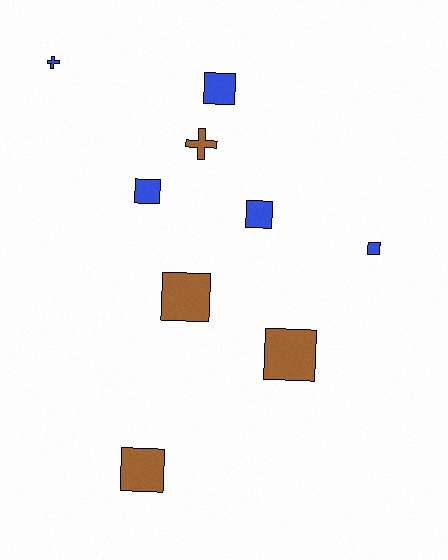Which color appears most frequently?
Blue, with 5 objects.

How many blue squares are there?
There are 4 blue squares.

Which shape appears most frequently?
Square, with 7 objects.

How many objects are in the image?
There are 9 objects.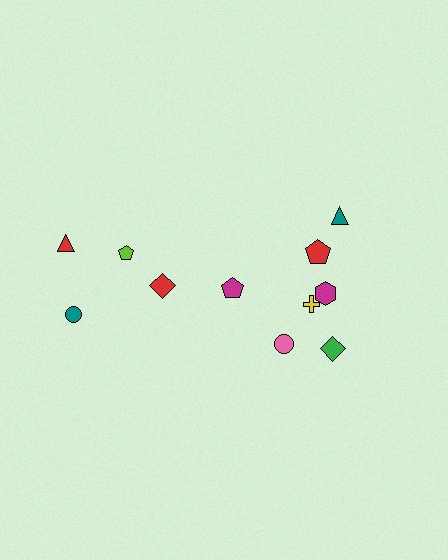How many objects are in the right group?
There are 7 objects.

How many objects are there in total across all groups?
There are 11 objects.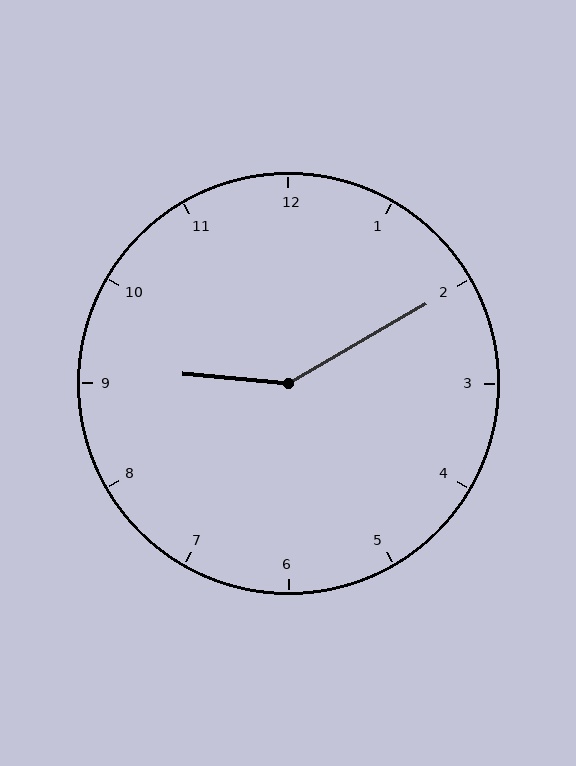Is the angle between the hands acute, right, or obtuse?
It is obtuse.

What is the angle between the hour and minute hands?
Approximately 145 degrees.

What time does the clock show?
9:10.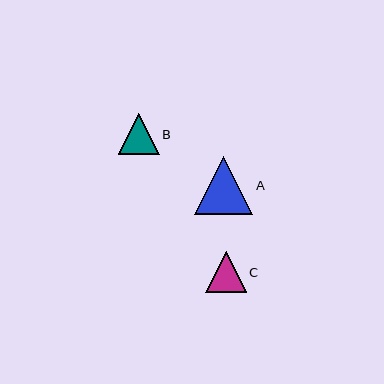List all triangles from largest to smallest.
From largest to smallest: A, B, C.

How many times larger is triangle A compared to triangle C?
Triangle A is approximately 1.4 times the size of triangle C.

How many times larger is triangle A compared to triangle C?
Triangle A is approximately 1.4 times the size of triangle C.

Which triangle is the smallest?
Triangle C is the smallest with a size of approximately 40 pixels.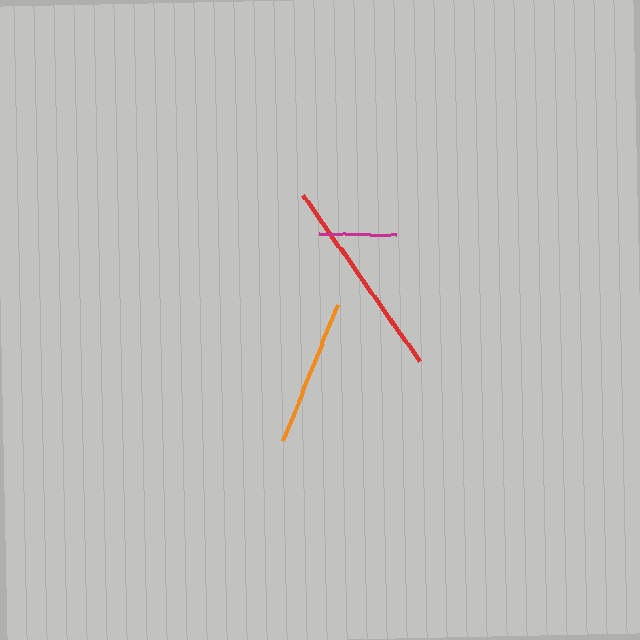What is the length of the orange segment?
The orange segment is approximately 146 pixels long.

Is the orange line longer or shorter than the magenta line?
The orange line is longer than the magenta line.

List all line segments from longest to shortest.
From longest to shortest: red, orange, magenta.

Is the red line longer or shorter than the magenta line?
The red line is longer than the magenta line.